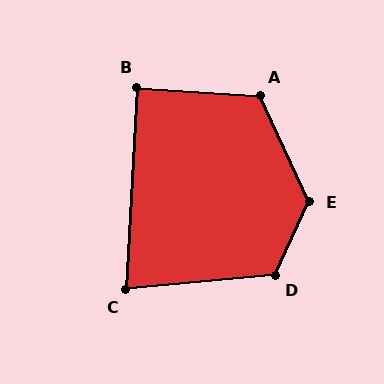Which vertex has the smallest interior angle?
C, at approximately 82 degrees.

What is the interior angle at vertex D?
Approximately 120 degrees (obtuse).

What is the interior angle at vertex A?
Approximately 119 degrees (obtuse).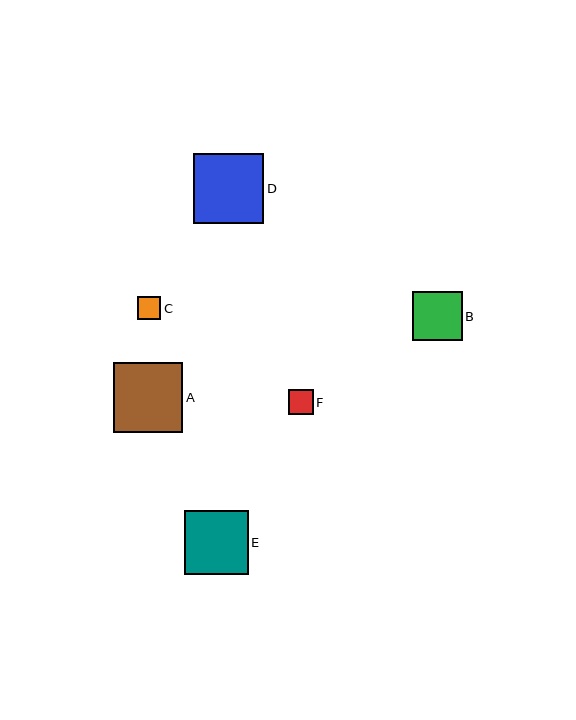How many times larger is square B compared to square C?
Square B is approximately 2.1 times the size of square C.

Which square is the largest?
Square D is the largest with a size of approximately 70 pixels.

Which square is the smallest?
Square C is the smallest with a size of approximately 23 pixels.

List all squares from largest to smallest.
From largest to smallest: D, A, E, B, F, C.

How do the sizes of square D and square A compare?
Square D and square A are approximately the same size.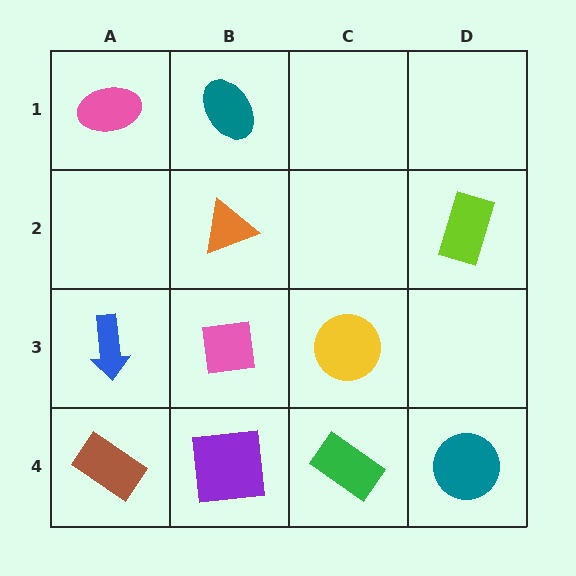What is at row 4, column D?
A teal circle.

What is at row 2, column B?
An orange triangle.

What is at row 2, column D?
A lime rectangle.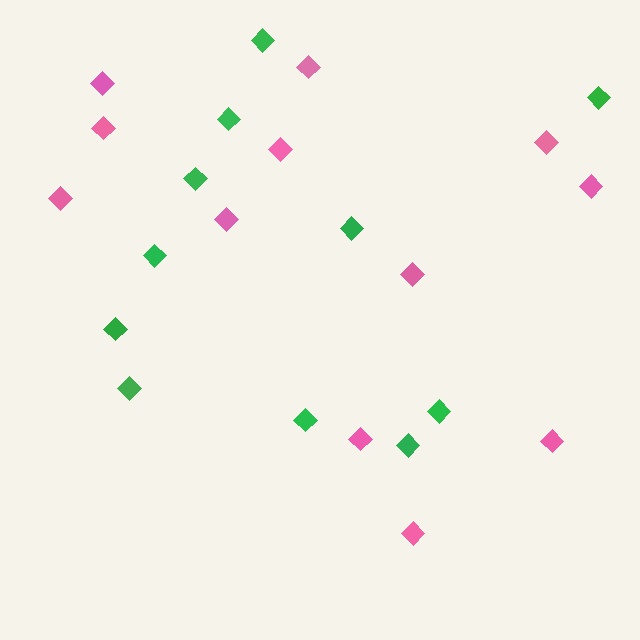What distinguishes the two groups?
There are 2 groups: one group of green diamonds (11) and one group of pink diamonds (12).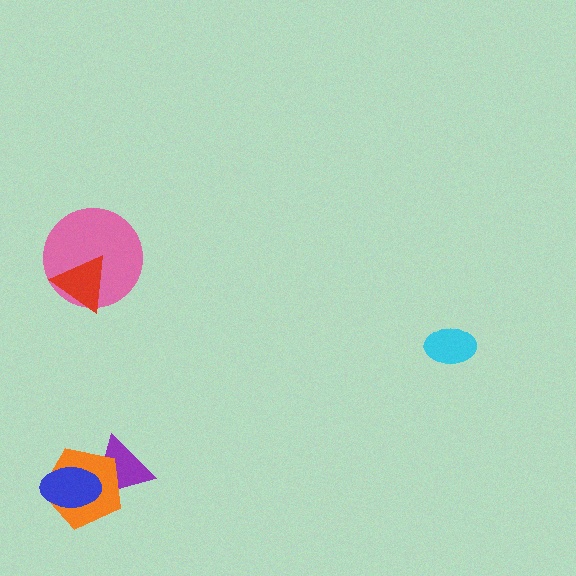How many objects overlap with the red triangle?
1 object overlaps with the red triangle.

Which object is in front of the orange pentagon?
The blue ellipse is in front of the orange pentagon.